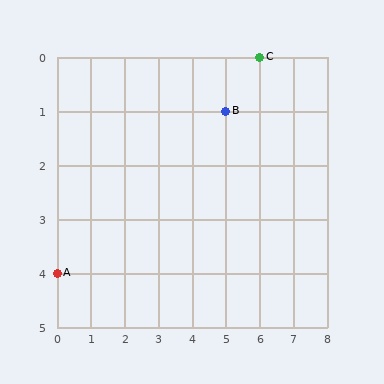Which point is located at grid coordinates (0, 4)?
Point A is at (0, 4).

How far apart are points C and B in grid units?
Points C and B are 1 column and 1 row apart (about 1.4 grid units diagonally).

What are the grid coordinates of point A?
Point A is at grid coordinates (0, 4).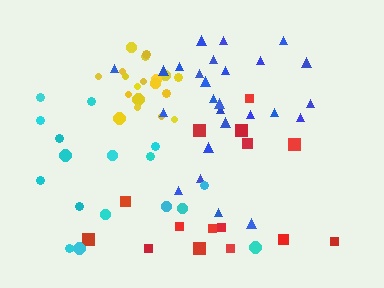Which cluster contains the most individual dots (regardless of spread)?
Blue (26).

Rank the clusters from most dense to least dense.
yellow, blue, red, cyan.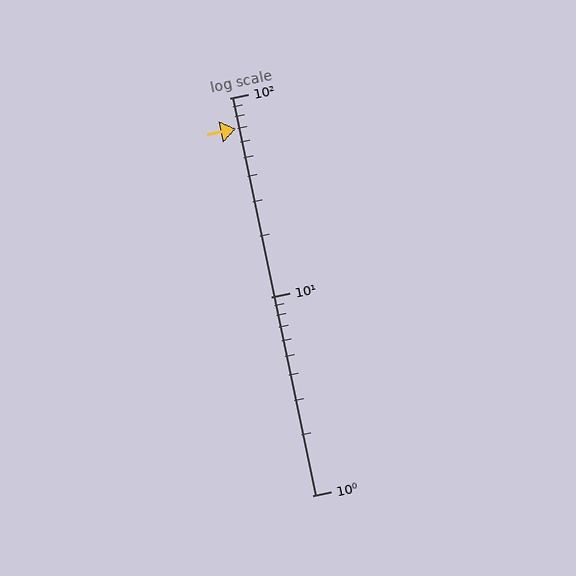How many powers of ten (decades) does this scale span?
The scale spans 2 decades, from 1 to 100.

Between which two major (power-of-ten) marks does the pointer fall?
The pointer is between 10 and 100.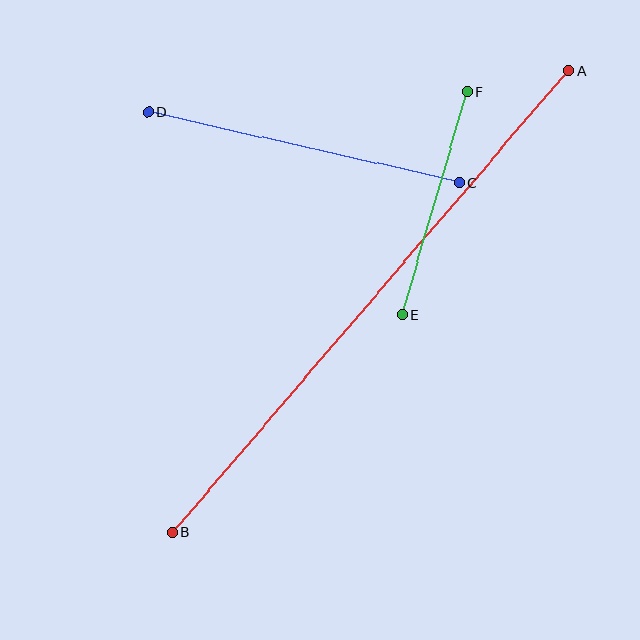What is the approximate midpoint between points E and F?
The midpoint is at approximately (435, 203) pixels.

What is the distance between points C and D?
The distance is approximately 319 pixels.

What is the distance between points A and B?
The distance is approximately 609 pixels.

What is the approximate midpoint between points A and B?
The midpoint is at approximately (370, 301) pixels.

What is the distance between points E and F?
The distance is approximately 232 pixels.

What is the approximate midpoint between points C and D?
The midpoint is at approximately (304, 148) pixels.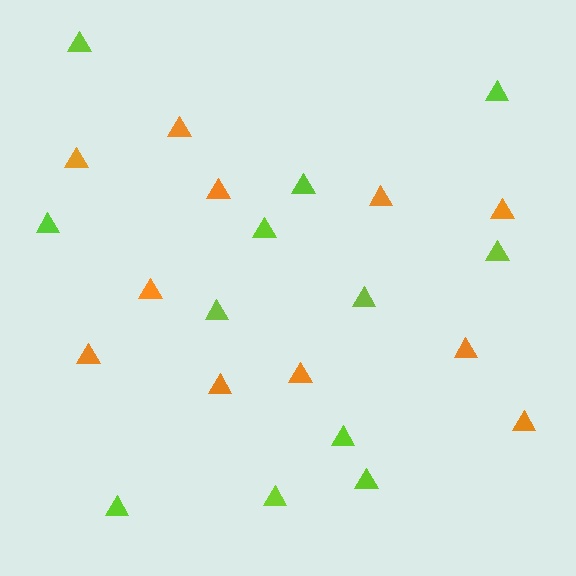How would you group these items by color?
There are 2 groups: one group of lime triangles (12) and one group of orange triangles (11).